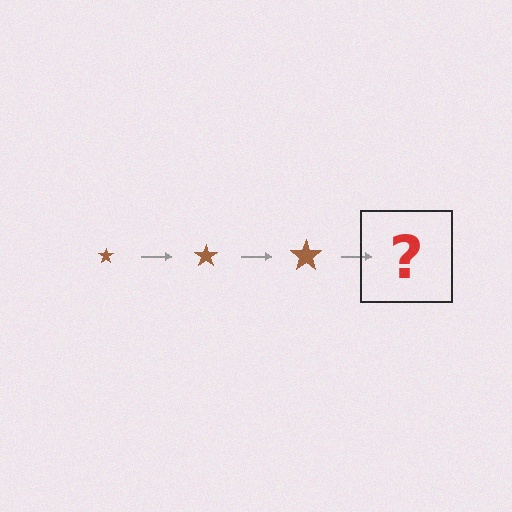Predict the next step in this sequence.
The next step is a brown star, larger than the previous one.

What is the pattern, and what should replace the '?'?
The pattern is that the star gets progressively larger each step. The '?' should be a brown star, larger than the previous one.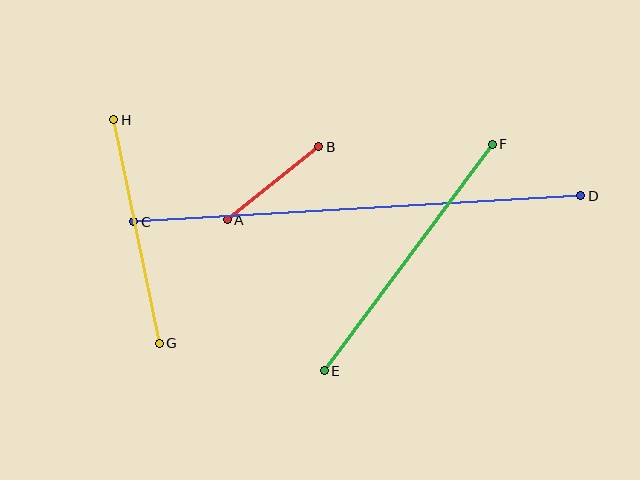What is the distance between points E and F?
The distance is approximately 282 pixels.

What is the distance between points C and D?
The distance is approximately 448 pixels.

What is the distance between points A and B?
The distance is approximately 117 pixels.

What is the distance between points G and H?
The distance is approximately 228 pixels.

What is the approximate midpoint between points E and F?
The midpoint is at approximately (408, 257) pixels.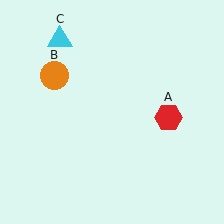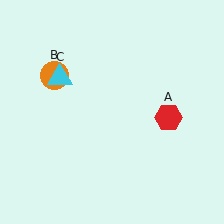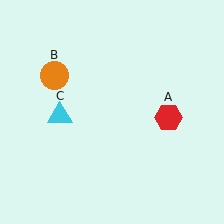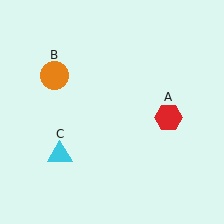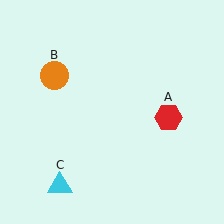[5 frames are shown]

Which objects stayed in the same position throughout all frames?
Red hexagon (object A) and orange circle (object B) remained stationary.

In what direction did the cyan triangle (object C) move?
The cyan triangle (object C) moved down.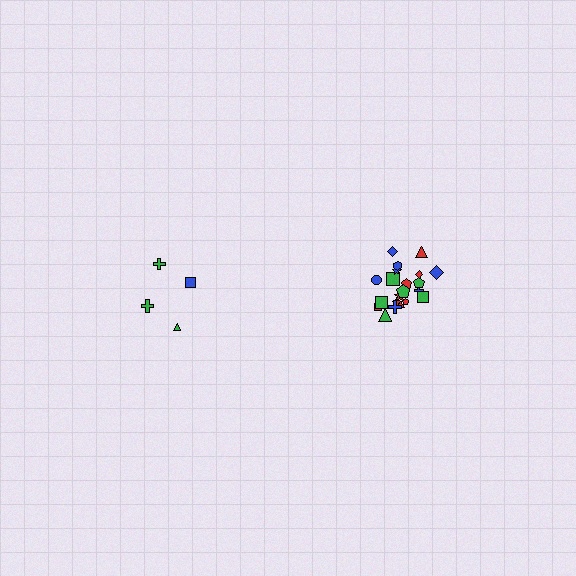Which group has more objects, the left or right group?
The right group.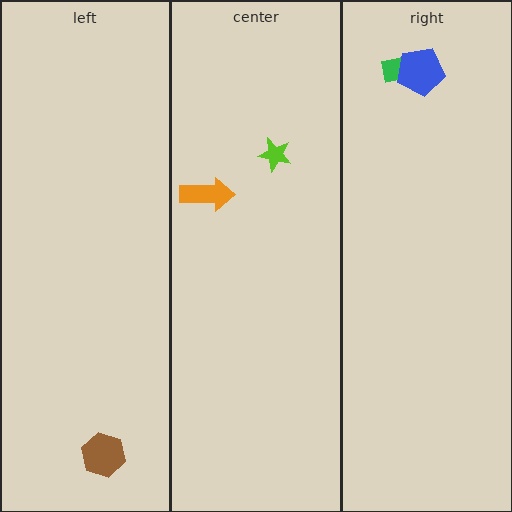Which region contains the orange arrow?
The center region.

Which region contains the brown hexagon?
The left region.